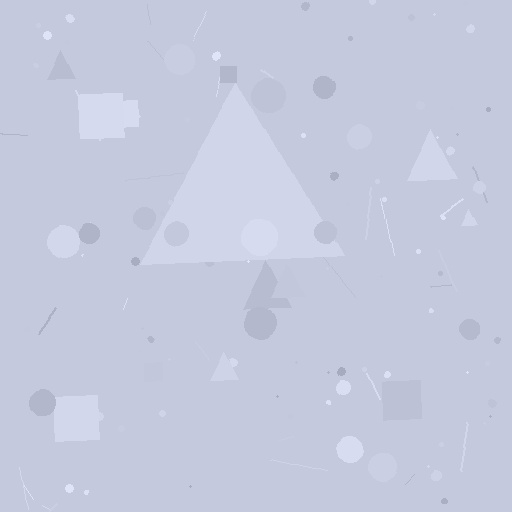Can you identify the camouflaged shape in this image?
The camouflaged shape is a triangle.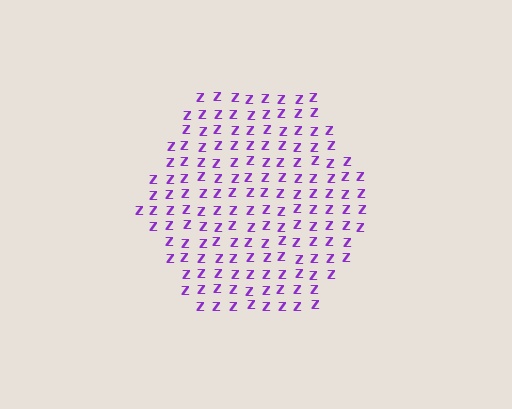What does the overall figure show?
The overall figure shows a hexagon.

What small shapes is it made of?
It is made of small letter Z's.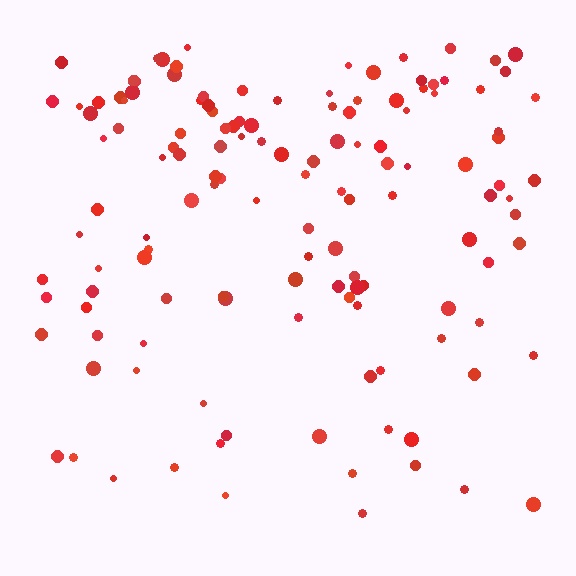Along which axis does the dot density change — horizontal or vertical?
Vertical.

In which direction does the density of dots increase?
From bottom to top, with the top side densest.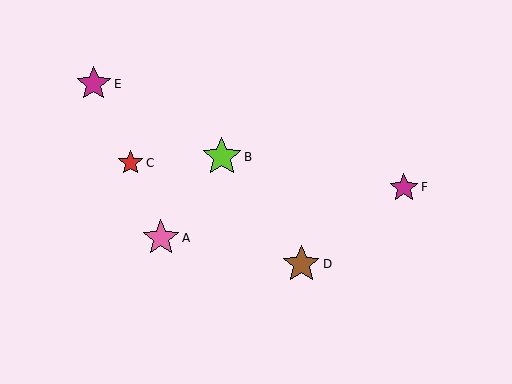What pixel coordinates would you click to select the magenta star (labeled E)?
Click at (94, 84) to select the magenta star E.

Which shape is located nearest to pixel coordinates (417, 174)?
The magenta star (labeled F) at (404, 187) is nearest to that location.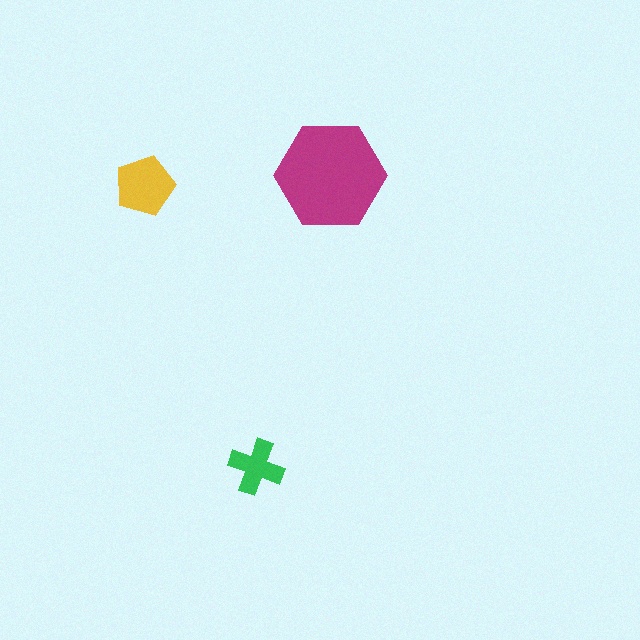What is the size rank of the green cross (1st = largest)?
3rd.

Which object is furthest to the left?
The yellow pentagon is leftmost.